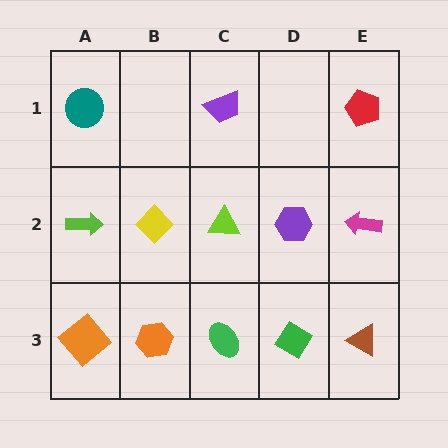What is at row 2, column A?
A lime arrow.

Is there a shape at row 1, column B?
No, that cell is empty.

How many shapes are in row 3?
5 shapes.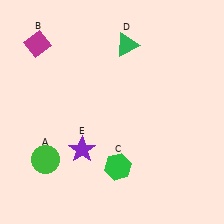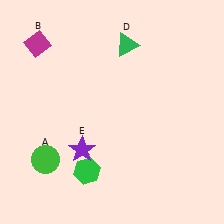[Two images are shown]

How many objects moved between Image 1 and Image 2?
1 object moved between the two images.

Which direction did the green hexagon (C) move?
The green hexagon (C) moved left.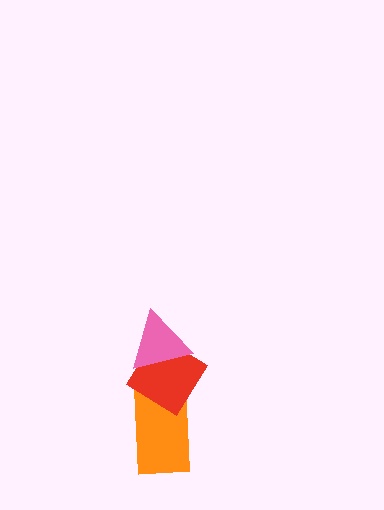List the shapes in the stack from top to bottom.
From top to bottom: the pink triangle, the red diamond, the orange rectangle.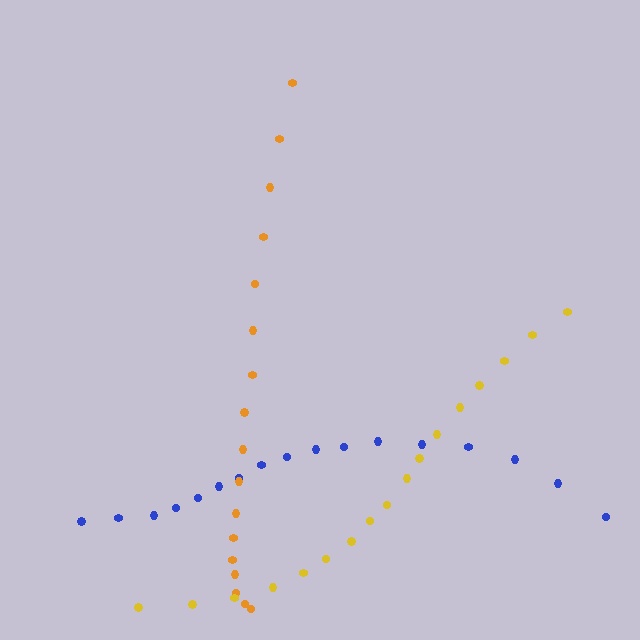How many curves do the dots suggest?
There are 3 distinct paths.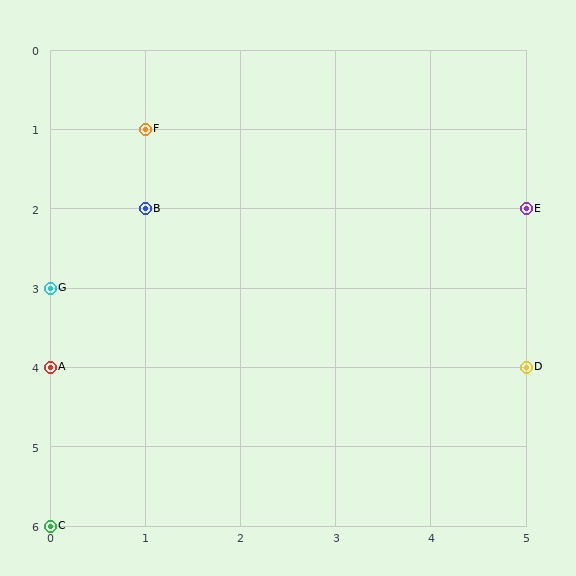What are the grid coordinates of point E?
Point E is at grid coordinates (5, 2).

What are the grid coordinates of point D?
Point D is at grid coordinates (5, 4).